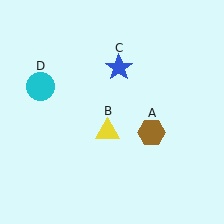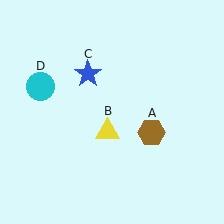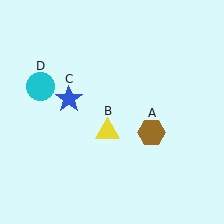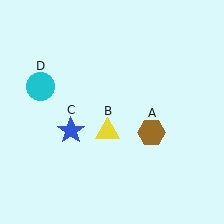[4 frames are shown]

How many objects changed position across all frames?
1 object changed position: blue star (object C).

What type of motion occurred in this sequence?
The blue star (object C) rotated counterclockwise around the center of the scene.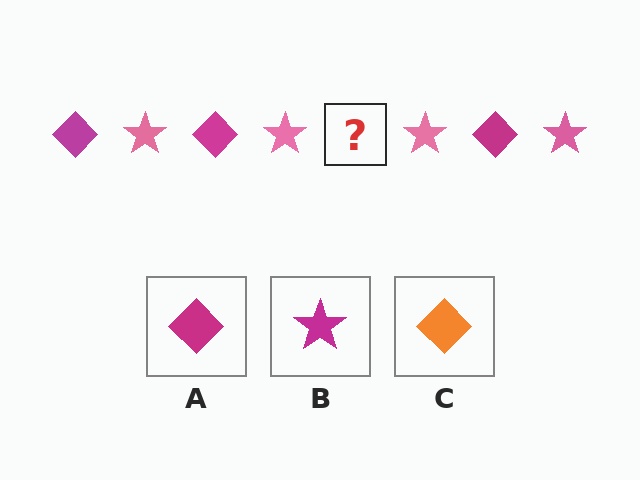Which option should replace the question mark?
Option A.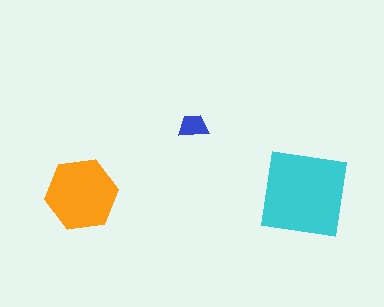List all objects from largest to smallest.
The cyan square, the orange hexagon, the blue trapezoid.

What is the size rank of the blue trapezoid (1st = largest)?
3rd.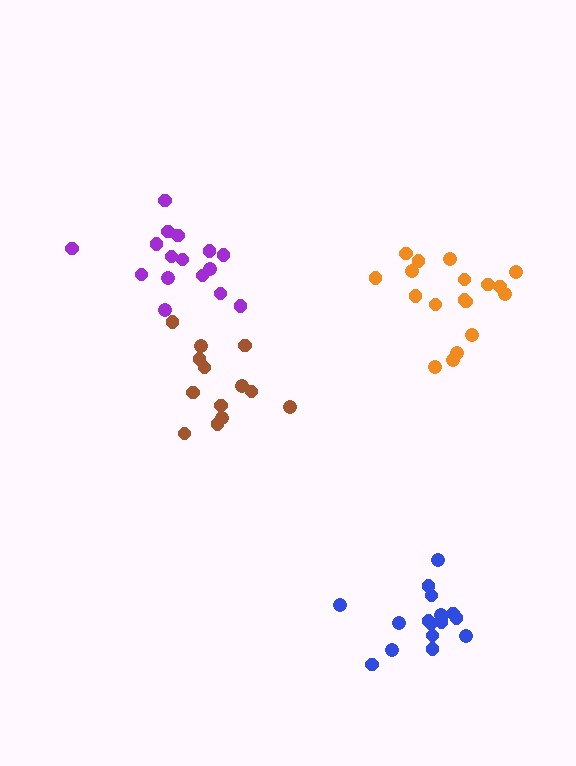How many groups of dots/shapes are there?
There are 4 groups.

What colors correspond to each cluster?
The clusters are colored: purple, orange, blue, brown.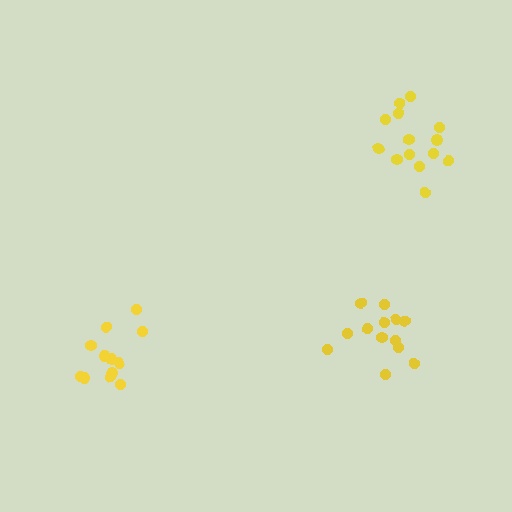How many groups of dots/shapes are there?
There are 3 groups.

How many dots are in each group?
Group 1: 13 dots, Group 2: 12 dots, Group 3: 14 dots (39 total).